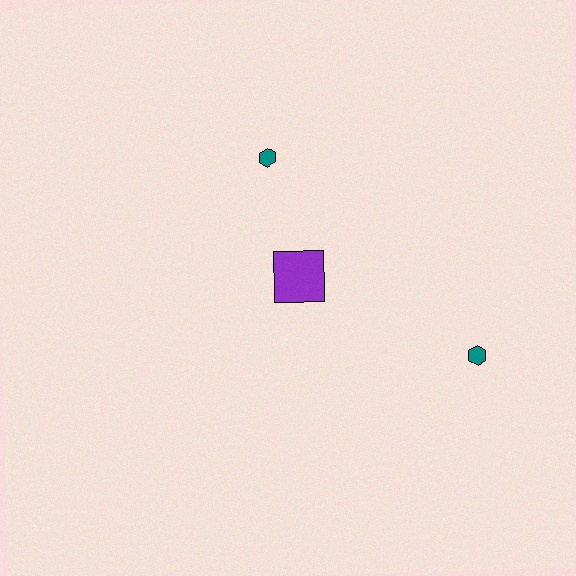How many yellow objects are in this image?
There are no yellow objects.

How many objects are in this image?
There are 3 objects.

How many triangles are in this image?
There are no triangles.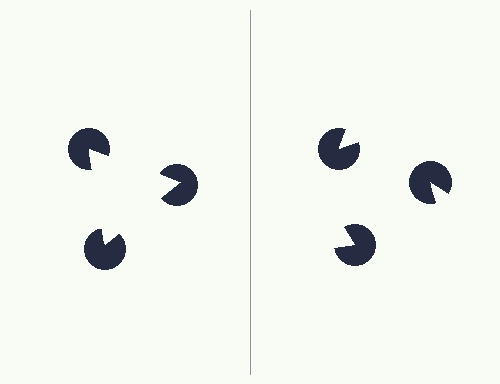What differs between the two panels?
The pac-man discs are positioned identically on both sides; only the wedge orientations differ. On the left they align to a triangle; on the right they are misaligned.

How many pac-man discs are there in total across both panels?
6 — 3 on each side.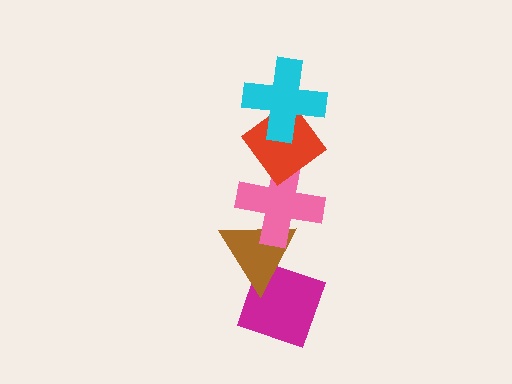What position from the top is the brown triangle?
The brown triangle is 4th from the top.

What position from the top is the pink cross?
The pink cross is 3rd from the top.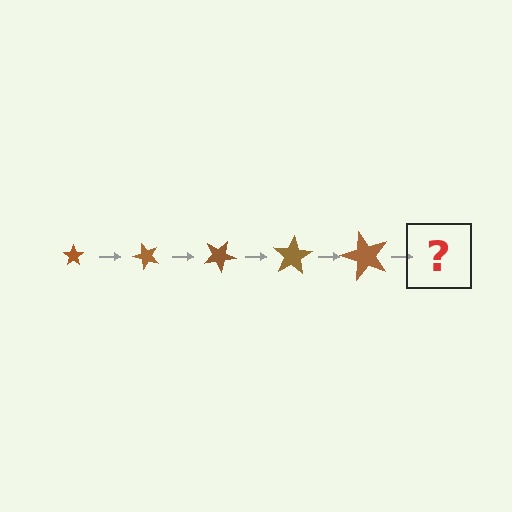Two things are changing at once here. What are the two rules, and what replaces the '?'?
The two rules are that the star grows larger each step and it rotates 50 degrees each step. The '?' should be a star, larger than the previous one and rotated 250 degrees from the start.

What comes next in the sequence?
The next element should be a star, larger than the previous one and rotated 250 degrees from the start.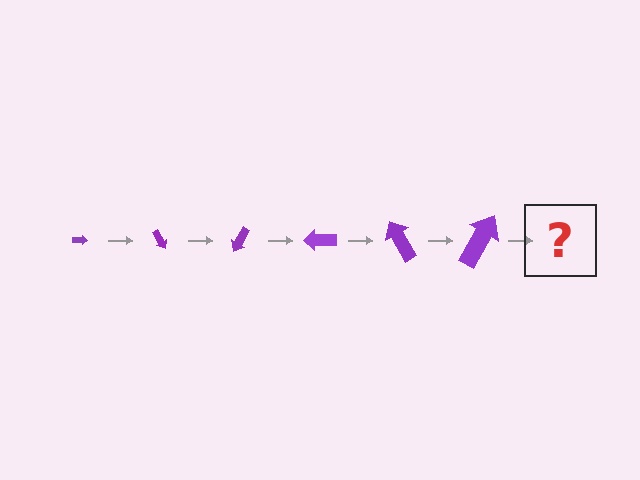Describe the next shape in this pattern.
It should be an arrow, larger than the previous one and rotated 360 degrees from the start.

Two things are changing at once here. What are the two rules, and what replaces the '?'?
The two rules are that the arrow grows larger each step and it rotates 60 degrees each step. The '?' should be an arrow, larger than the previous one and rotated 360 degrees from the start.